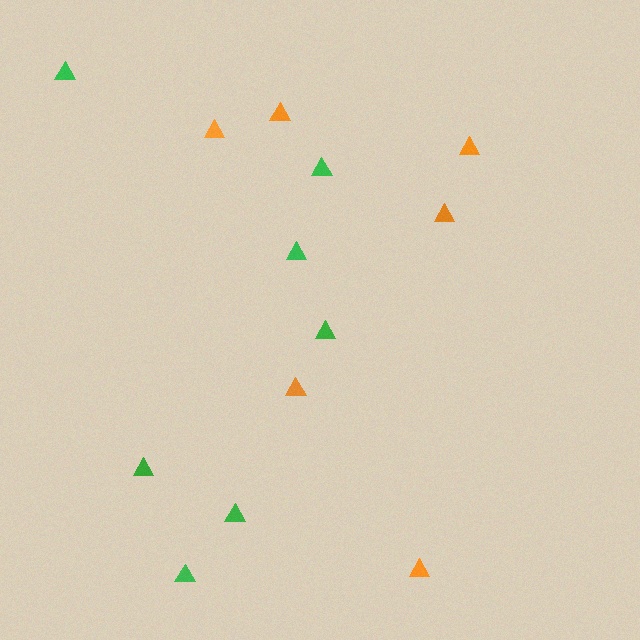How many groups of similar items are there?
There are 2 groups: one group of green triangles (7) and one group of orange triangles (6).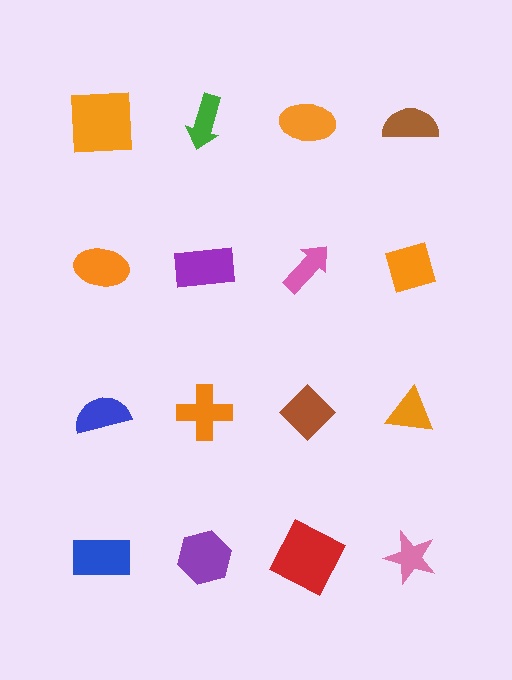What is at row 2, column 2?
A purple rectangle.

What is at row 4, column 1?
A blue rectangle.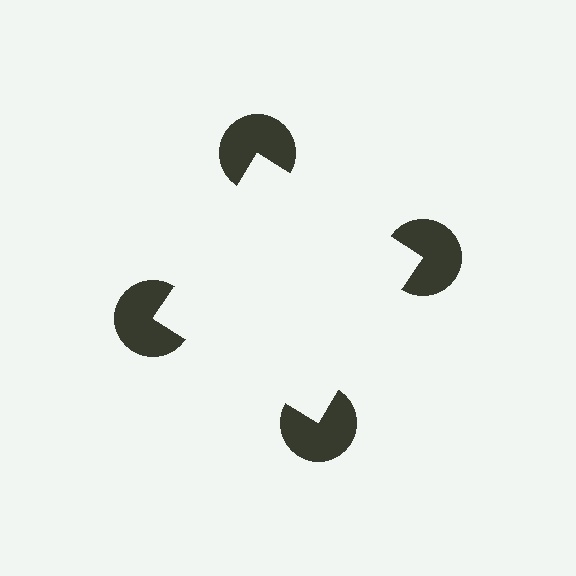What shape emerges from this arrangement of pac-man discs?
An illusory square — its edges are inferred from the aligned wedge cuts in the pac-man discs, not physically drawn.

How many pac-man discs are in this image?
There are 4 — one at each vertex of the illusory square.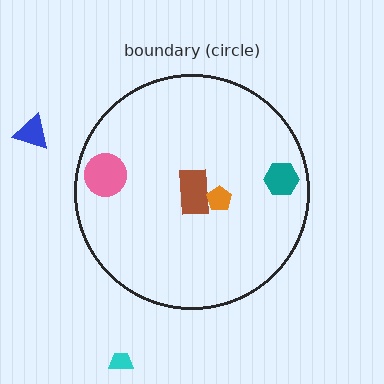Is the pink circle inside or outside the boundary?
Inside.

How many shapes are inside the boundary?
4 inside, 2 outside.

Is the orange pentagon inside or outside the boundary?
Inside.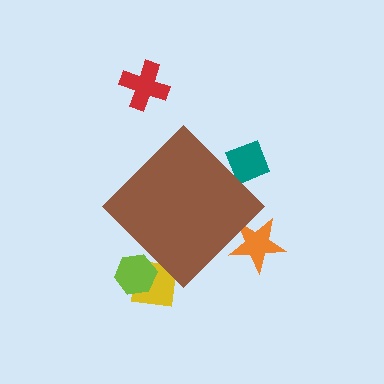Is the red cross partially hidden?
No, the red cross is fully visible.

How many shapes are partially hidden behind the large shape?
4 shapes are partially hidden.